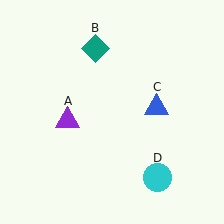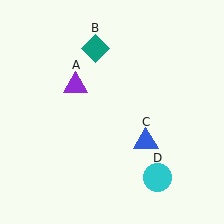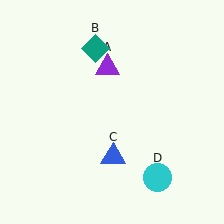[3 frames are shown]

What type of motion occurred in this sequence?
The purple triangle (object A), blue triangle (object C) rotated clockwise around the center of the scene.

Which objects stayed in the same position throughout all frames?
Teal diamond (object B) and cyan circle (object D) remained stationary.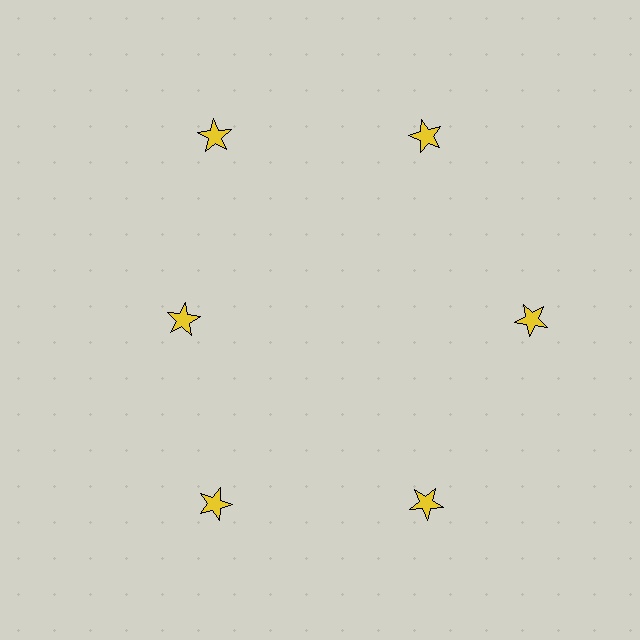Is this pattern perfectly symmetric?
No. The 6 yellow stars are arranged in a ring, but one element near the 9 o'clock position is pulled inward toward the center, breaking the 6-fold rotational symmetry.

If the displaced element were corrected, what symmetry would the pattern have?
It would have 6-fold rotational symmetry — the pattern would map onto itself every 60 degrees.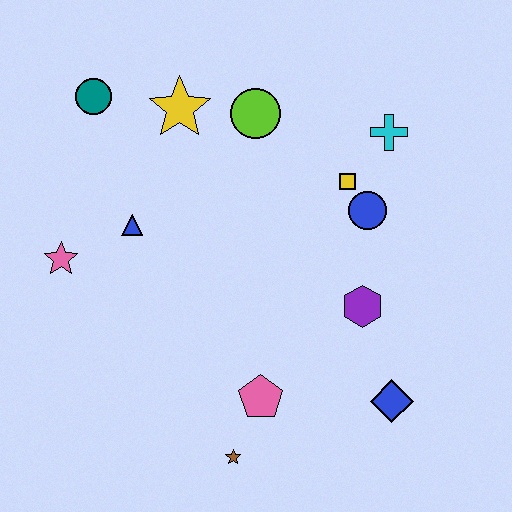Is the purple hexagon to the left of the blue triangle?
No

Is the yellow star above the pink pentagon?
Yes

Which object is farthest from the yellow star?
The blue diamond is farthest from the yellow star.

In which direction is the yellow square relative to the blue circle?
The yellow square is above the blue circle.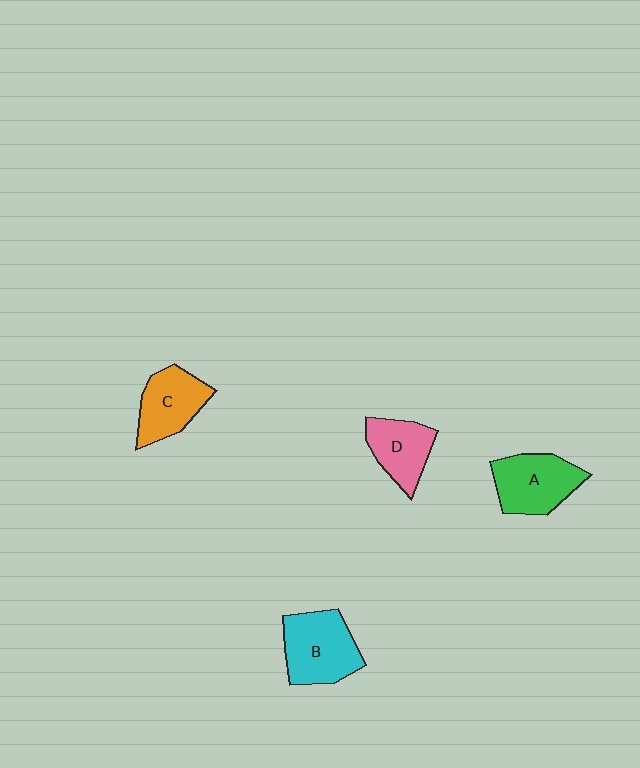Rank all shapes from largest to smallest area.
From largest to smallest: B (cyan), A (green), C (orange), D (pink).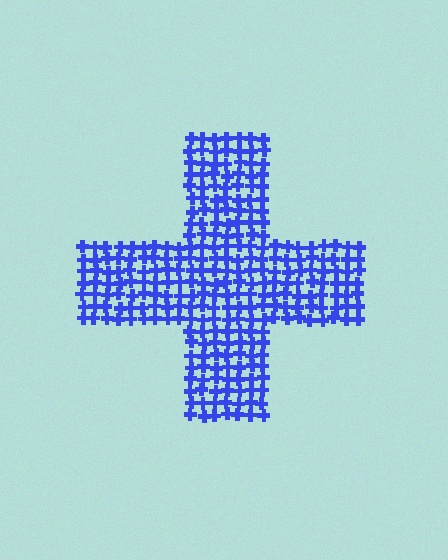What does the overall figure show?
The overall figure shows a cross.